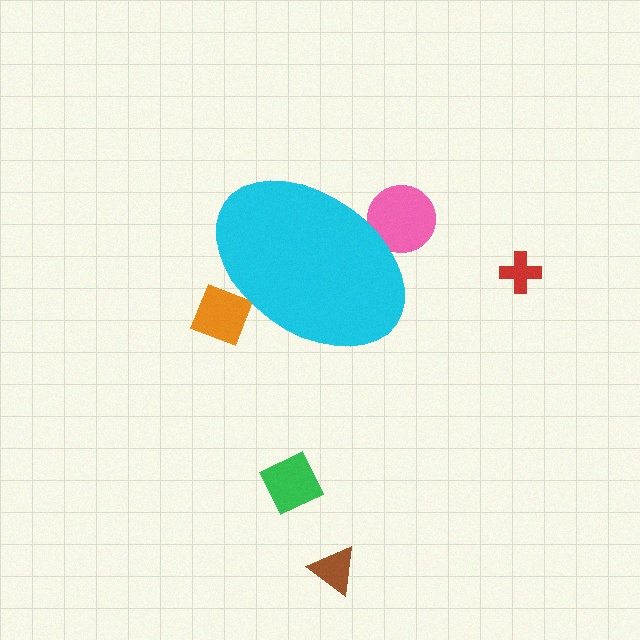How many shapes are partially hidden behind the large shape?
2 shapes are partially hidden.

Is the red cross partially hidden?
No, the red cross is fully visible.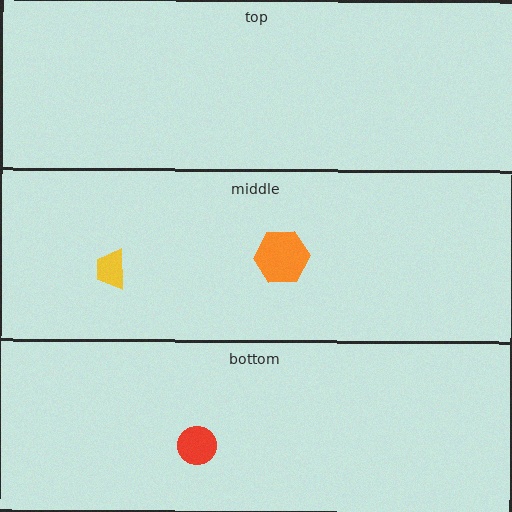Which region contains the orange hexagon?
The middle region.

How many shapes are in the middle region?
2.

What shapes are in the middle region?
The yellow trapezoid, the orange hexagon.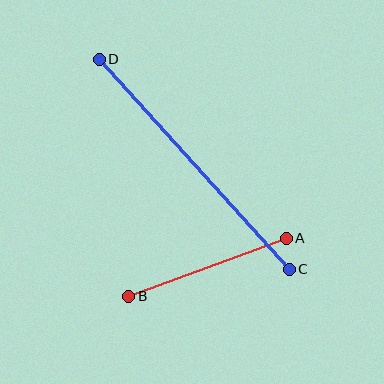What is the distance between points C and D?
The distance is approximately 284 pixels.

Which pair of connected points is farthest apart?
Points C and D are farthest apart.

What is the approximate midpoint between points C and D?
The midpoint is at approximately (194, 164) pixels.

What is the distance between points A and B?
The distance is approximately 168 pixels.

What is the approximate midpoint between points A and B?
The midpoint is at approximately (208, 267) pixels.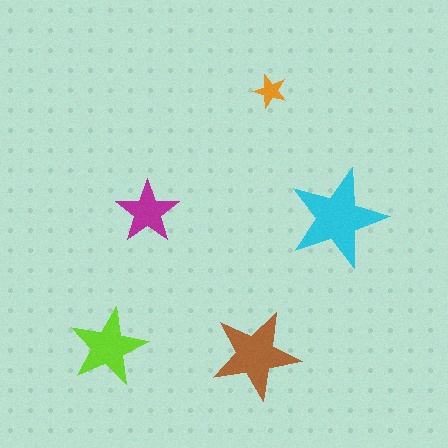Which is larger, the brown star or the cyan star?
The cyan one.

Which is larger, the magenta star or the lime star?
The lime one.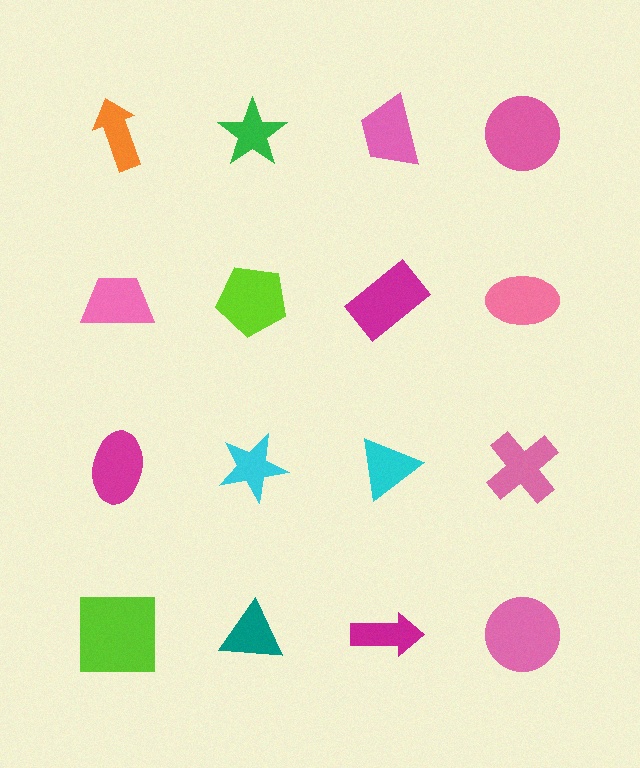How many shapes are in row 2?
4 shapes.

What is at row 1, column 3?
A pink trapezoid.